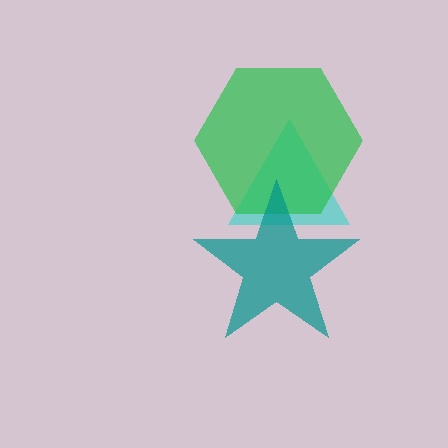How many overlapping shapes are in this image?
There are 3 overlapping shapes in the image.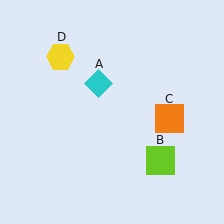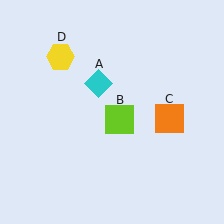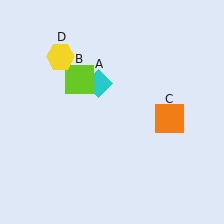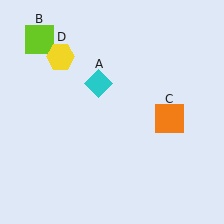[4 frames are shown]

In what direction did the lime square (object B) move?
The lime square (object B) moved up and to the left.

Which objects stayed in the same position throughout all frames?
Cyan diamond (object A) and orange square (object C) and yellow hexagon (object D) remained stationary.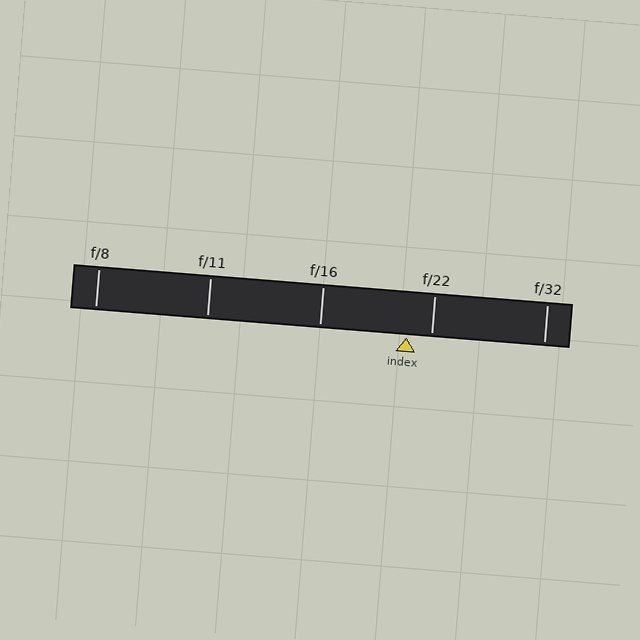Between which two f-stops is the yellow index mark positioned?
The index mark is between f/16 and f/22.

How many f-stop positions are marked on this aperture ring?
There are 5 f-stop positions marked.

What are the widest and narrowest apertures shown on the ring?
The widest aperture shown is f/8 and the narrowest is f/32.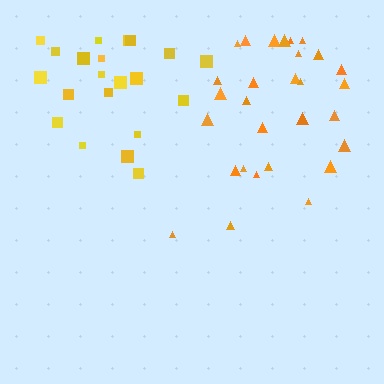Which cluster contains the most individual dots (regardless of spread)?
Orange (29).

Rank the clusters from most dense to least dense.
orange, yellow.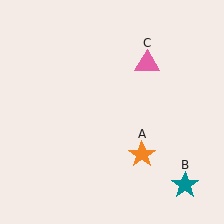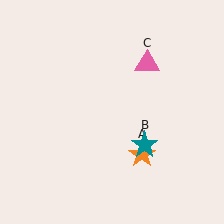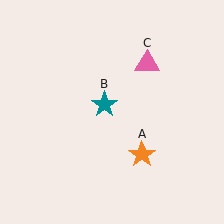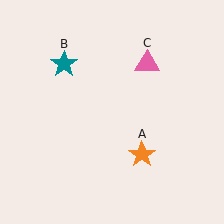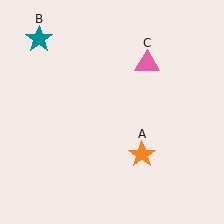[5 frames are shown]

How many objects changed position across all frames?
1 object changed position: teal star (object B).